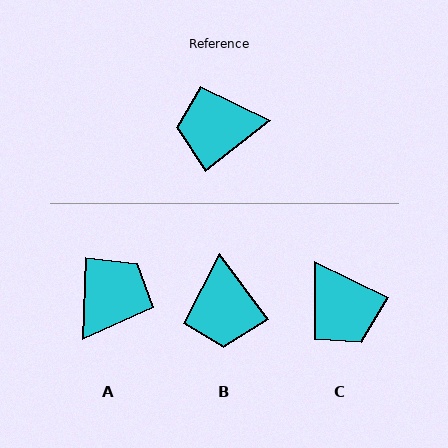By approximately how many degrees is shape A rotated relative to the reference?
Approximately 130 degrees clockwise.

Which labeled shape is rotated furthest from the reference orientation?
A, about 130 degrees away.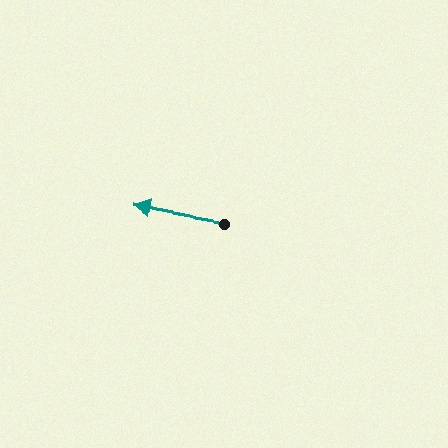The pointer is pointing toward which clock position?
Roughly 9 o'clock.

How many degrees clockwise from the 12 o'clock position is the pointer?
Approximately 280 degrees.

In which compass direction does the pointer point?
West.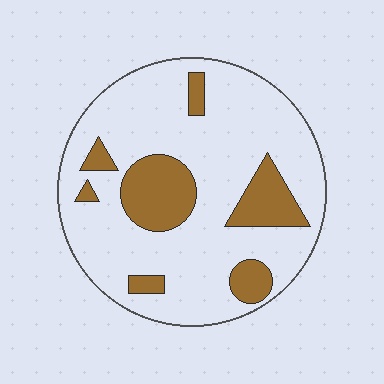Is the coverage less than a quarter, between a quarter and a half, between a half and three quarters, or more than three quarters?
Less than a quarter.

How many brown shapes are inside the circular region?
7.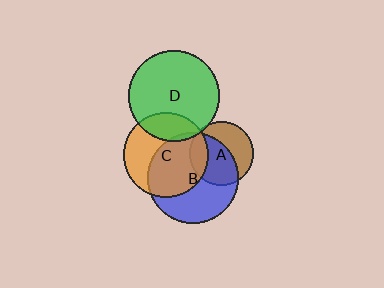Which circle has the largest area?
Circle D (green).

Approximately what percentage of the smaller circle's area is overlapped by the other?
Approximately 5%.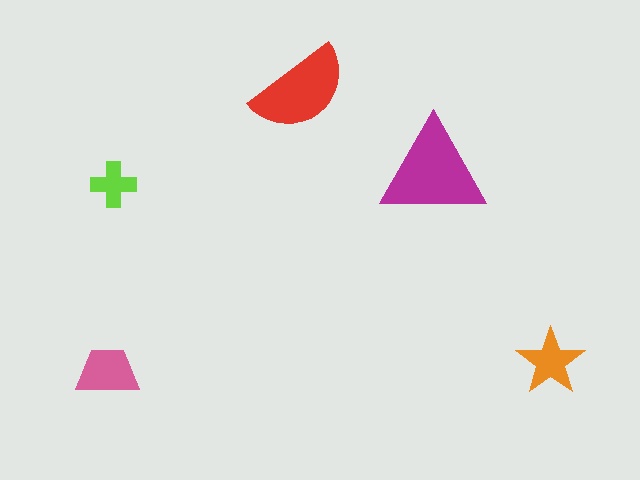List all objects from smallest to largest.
The lime cross, the orange star, the pink trapezoid, the red semicircle, the magenta triangle.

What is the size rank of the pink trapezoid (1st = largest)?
3rd.